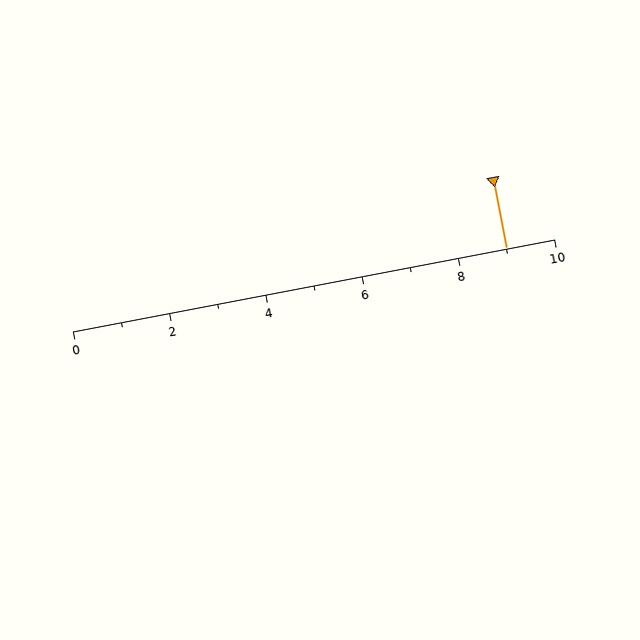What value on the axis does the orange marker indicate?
The marker indicates approximately 9.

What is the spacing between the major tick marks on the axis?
The major ticks are spaced 2 apart.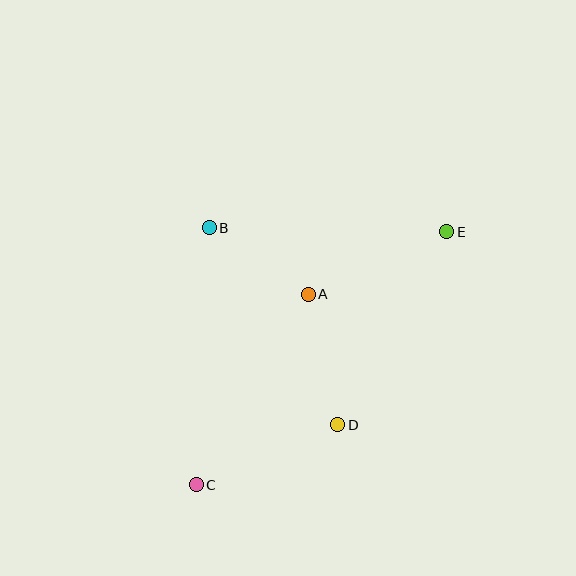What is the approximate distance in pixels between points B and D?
The distance between B and D is approximately 235 pixels.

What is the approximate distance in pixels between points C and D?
The distance between C and D is approximately 154 pixels.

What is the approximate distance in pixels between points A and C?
The distance between A and C is approximately 221 pixels.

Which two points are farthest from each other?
Points C and E are farthest from each other.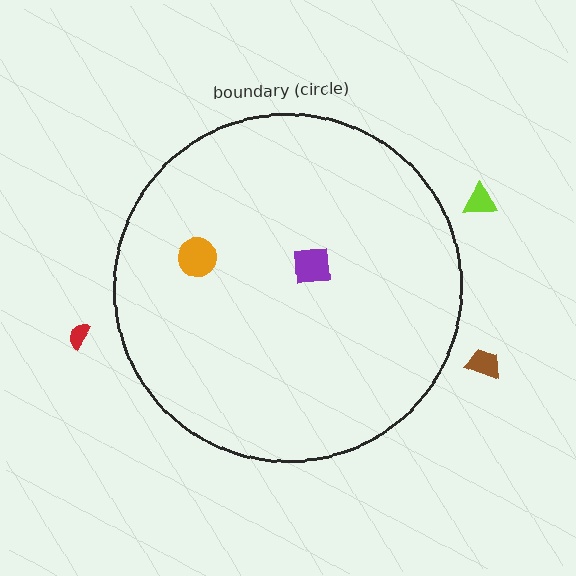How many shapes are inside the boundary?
2 inside, 3 outside.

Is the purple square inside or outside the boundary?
Inside.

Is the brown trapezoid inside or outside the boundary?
Outside.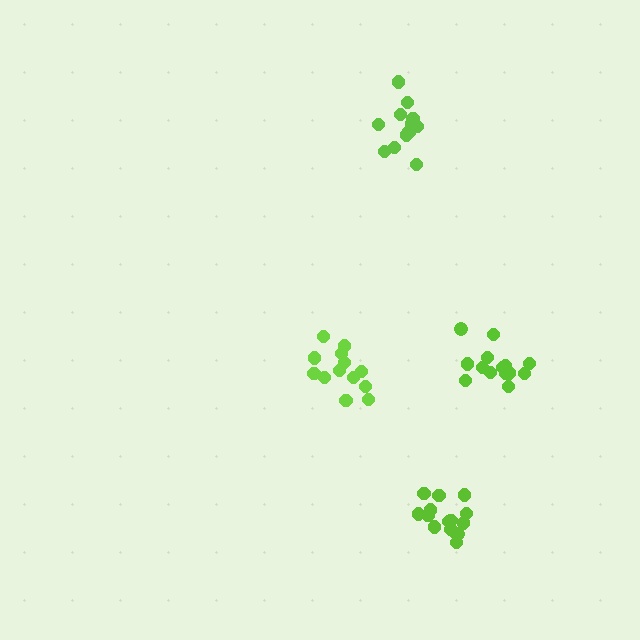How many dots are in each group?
Group 1: 15 dots, Group 2: 13 dots, Group 3: 14 dots, Group 4: 13 dots (55 total).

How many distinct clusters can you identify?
There are 4 distinct clusters.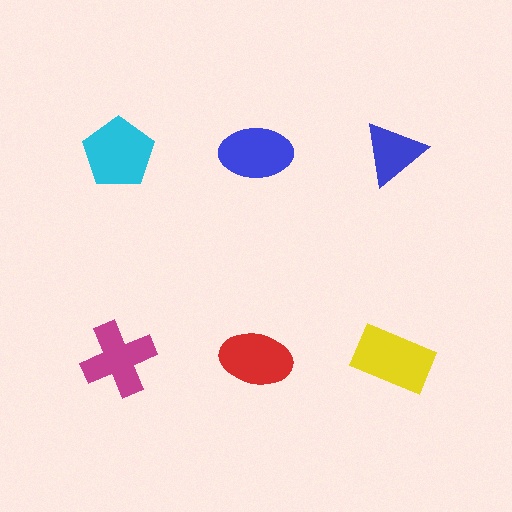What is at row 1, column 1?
A cyan pentagon.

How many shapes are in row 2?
3 shapes.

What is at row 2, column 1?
A magenta cross.